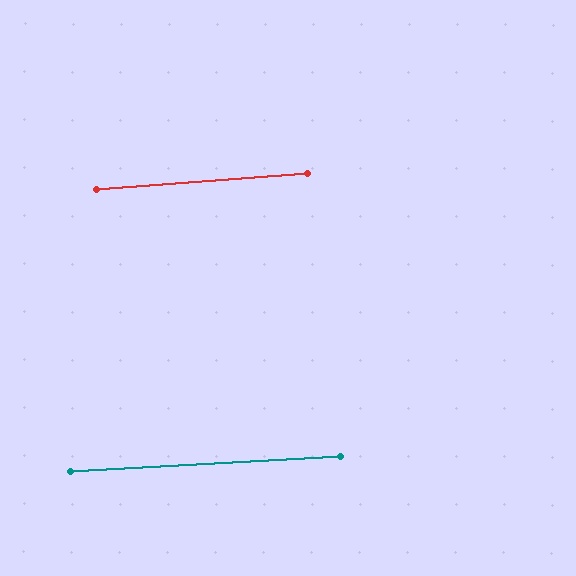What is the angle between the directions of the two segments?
Approximately 1 degree.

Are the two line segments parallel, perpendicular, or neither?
Parallel — their directions differ by only 1.3°.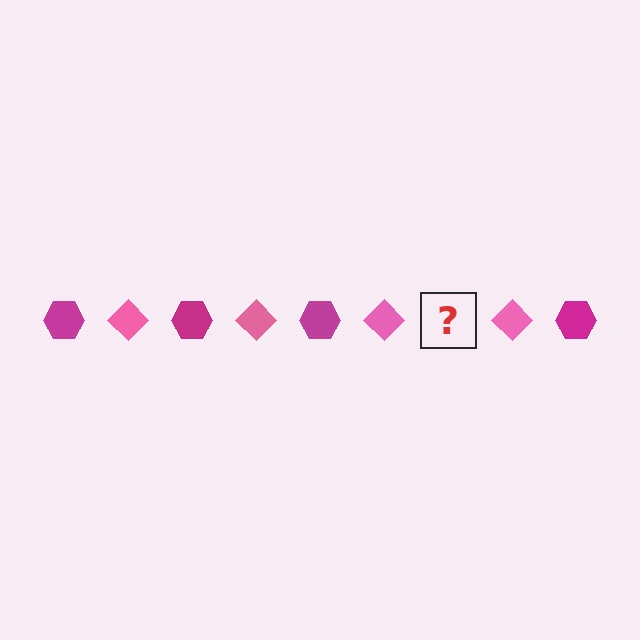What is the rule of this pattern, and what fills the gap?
The rule is that the pattern alternates between magenta hexagon and pink diamond. The gap should be filled with a magenta hexagon.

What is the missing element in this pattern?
The missing element is a magenta hexagon.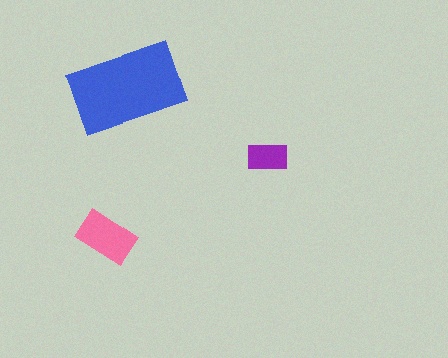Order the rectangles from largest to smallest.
the blue one, the pink one, the purple one.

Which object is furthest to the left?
The pink rectangle is leftmost.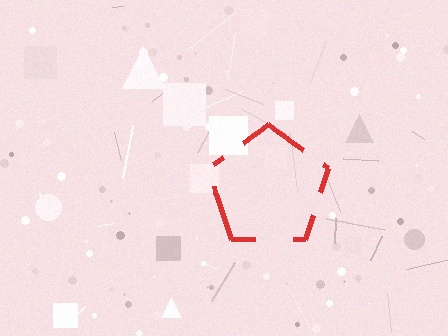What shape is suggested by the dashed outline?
The dashed outline suggests a pentagon.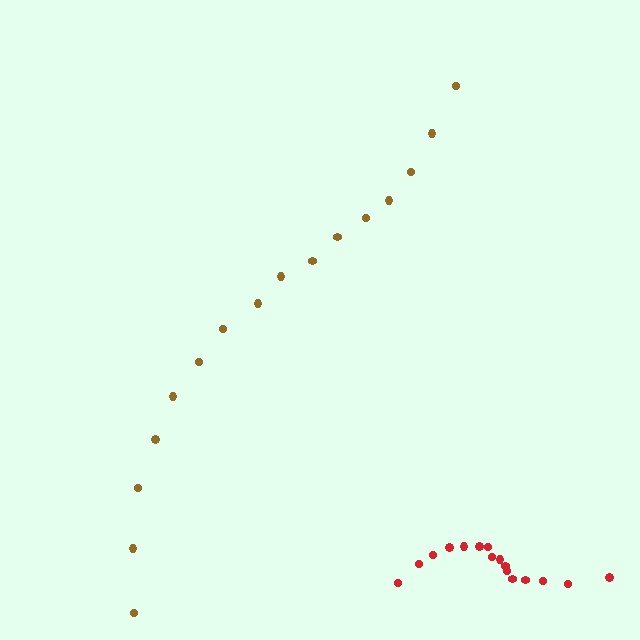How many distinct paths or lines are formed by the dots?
There are 2 distinct paths.